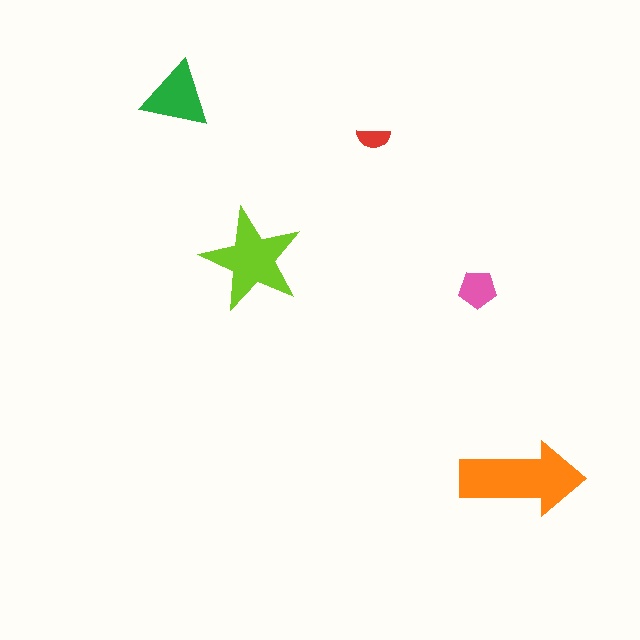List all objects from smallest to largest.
The red semicircle, the pink pentagon, the green triangle, the lime star, the orange arrow.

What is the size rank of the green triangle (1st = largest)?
3rd.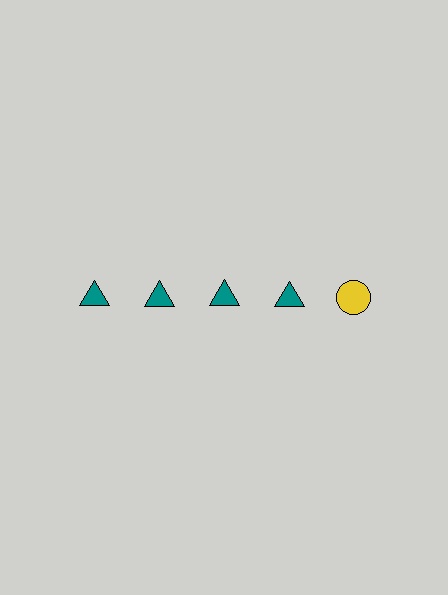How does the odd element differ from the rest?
It differs in both color (yellow instead of teal) and shape (circle instead of triangle).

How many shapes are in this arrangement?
There are 5 shapes arranged in a grid pattern.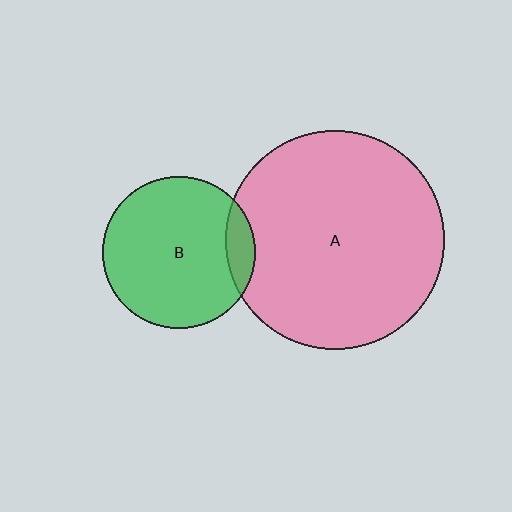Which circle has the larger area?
Circle A (pink).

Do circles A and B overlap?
Yes.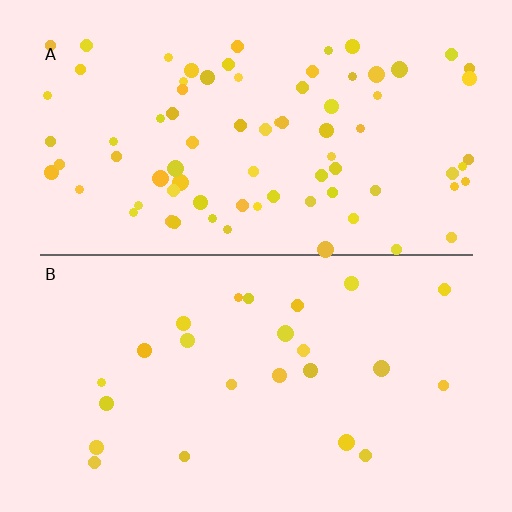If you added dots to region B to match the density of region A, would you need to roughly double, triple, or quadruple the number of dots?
Approximately triple.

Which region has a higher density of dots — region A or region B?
A (the top).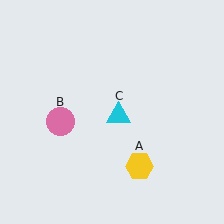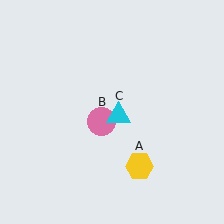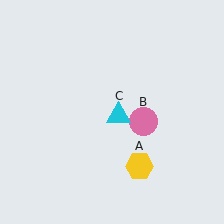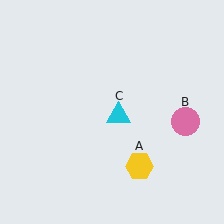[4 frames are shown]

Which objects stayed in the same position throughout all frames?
Yellow hexagon (object A) and cyan triangle (object C) remained stationary.